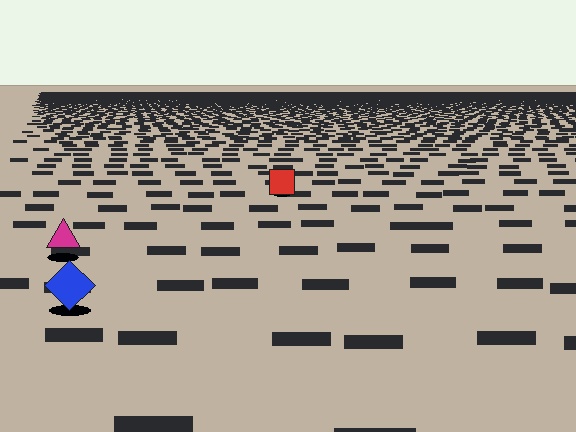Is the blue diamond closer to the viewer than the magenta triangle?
Yes. The blue diamond is closer — you can tell from the texture gradient: the ground texture is coarser near it.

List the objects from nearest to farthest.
From nearest to farthest: the blue diamond, the magenta triangle, the red square.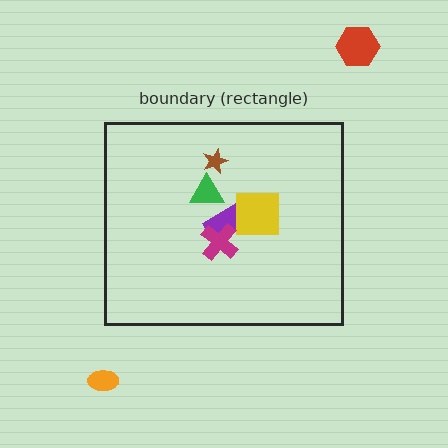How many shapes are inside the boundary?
5 inside, 2 outside.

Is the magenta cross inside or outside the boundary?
Inside.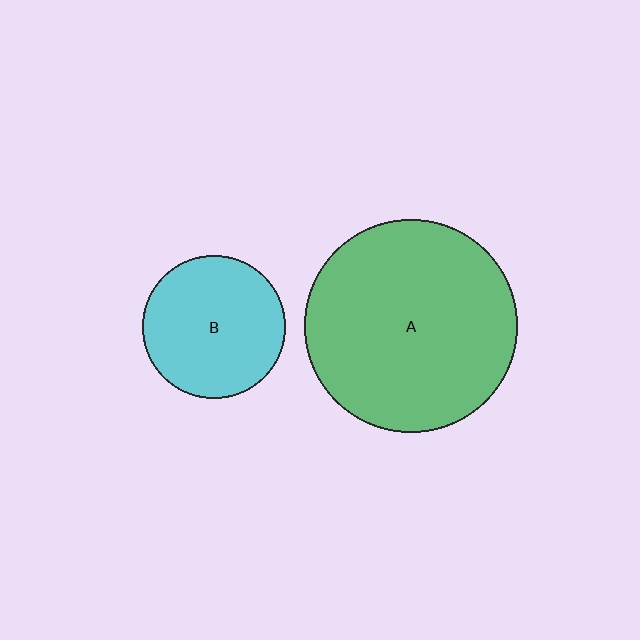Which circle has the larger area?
Circle A (green).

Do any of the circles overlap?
No, none of the circles overlap.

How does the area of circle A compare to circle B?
Approximately 2.2 times.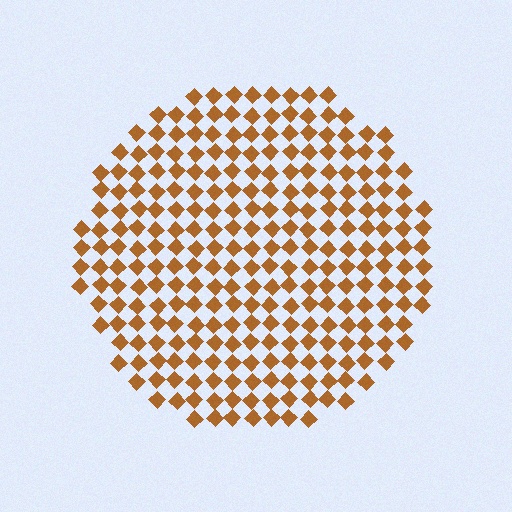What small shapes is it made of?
It is made of small diamonds.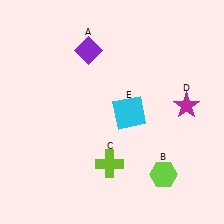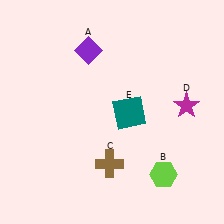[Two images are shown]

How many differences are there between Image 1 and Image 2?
There are 2 differences between the two images.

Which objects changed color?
C changed from lime to brown. E changed from cyan to teal.